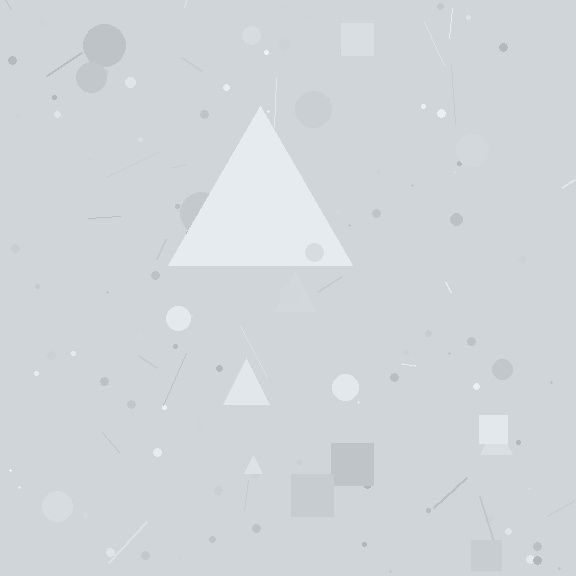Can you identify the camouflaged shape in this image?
The camouflaged shape is a triangle.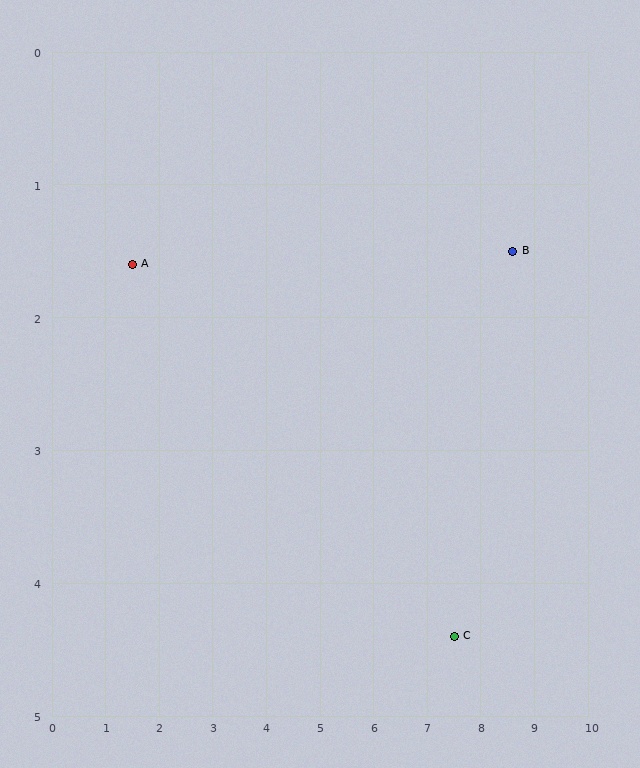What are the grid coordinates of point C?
Point C is at approximately (7.5, 4.4).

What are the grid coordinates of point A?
Point A is at approximately (1.5, 1.6).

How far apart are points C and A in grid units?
Points C and A are about 6.6 grid units apart.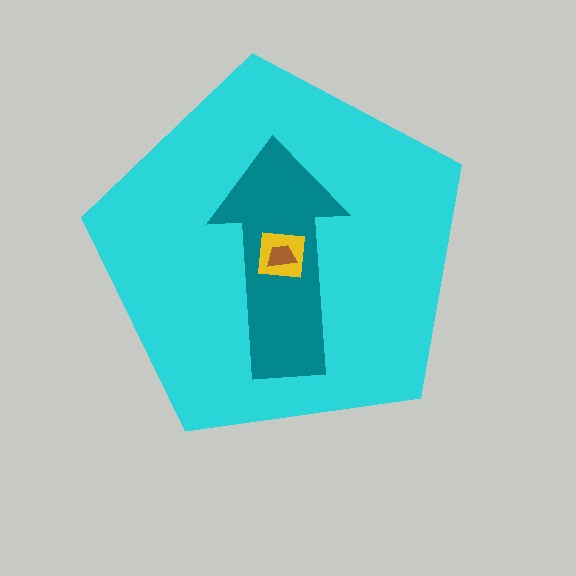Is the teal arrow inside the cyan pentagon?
Yes.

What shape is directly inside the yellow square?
The brown trapezoid.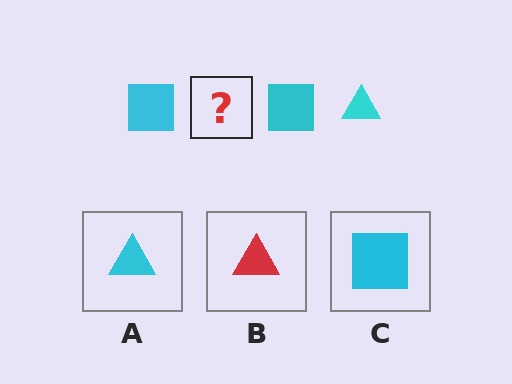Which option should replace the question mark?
Option A.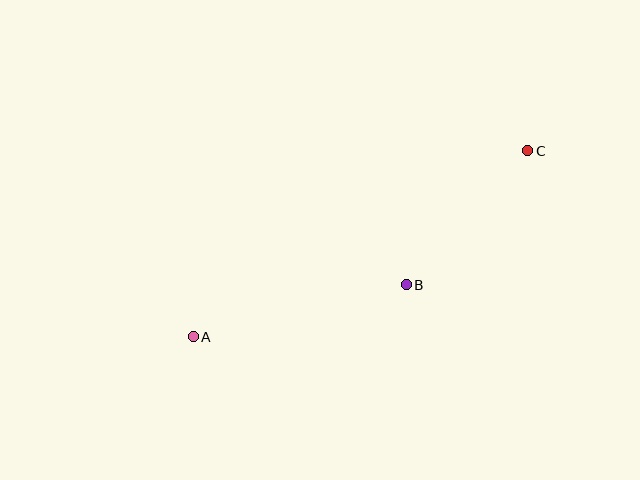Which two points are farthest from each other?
Points A and C are farthest from each other.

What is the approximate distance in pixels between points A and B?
The distance between A and B is approximately 220 pixels.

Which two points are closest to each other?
Points B and C are closest to each other.